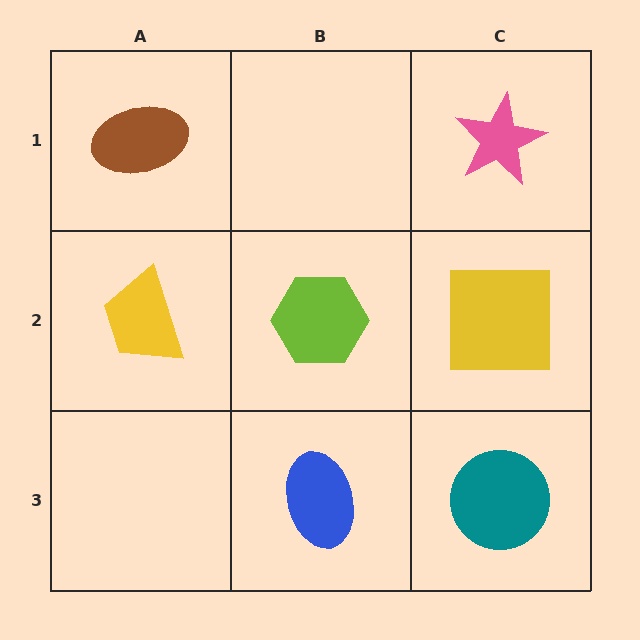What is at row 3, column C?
A teal circle.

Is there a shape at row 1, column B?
No, that cell is empty.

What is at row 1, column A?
A brown ellipse.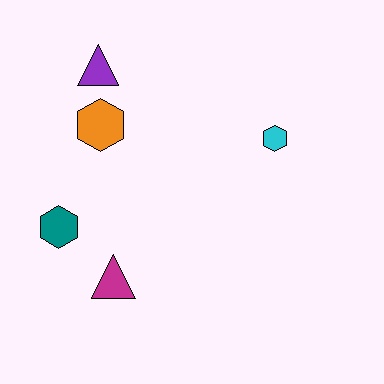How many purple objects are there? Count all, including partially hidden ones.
There is 1 purple object.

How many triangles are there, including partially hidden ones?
There are 2 triangles.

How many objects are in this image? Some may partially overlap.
There are 5 objects.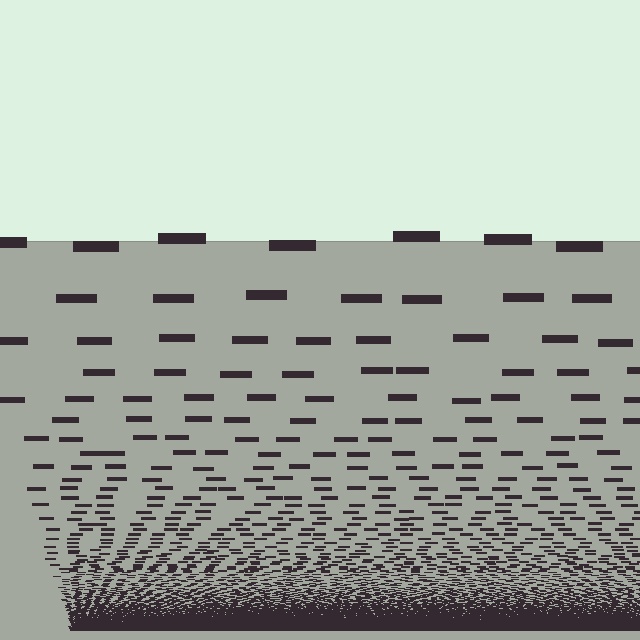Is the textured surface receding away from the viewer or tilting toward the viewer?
The surface appears to tilt toward the viewer. Texture elements get larger and sparser toward the top.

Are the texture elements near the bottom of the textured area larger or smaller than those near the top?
Smaller. The gradient is inverted — elements near the bottom are smaller and denser.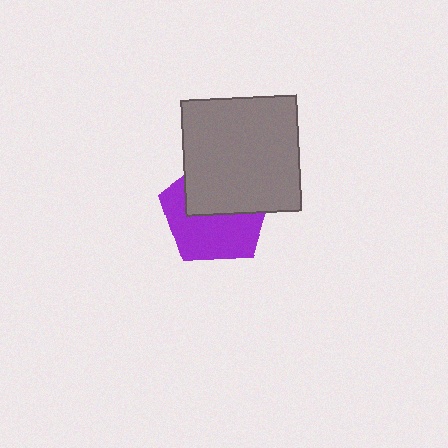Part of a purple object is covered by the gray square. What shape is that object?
It is a pentagon.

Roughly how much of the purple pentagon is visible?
About half of it is visible (roughly 53%).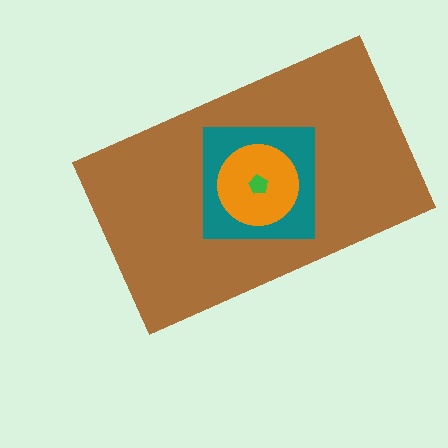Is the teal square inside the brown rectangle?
Yes.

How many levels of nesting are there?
4.